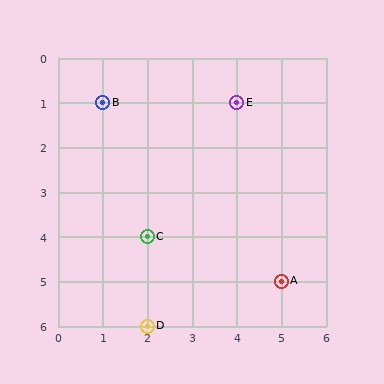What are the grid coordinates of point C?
Point C is at grid coordinates (2, 4).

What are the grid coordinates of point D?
Point D is at grid coordinates (2, 6).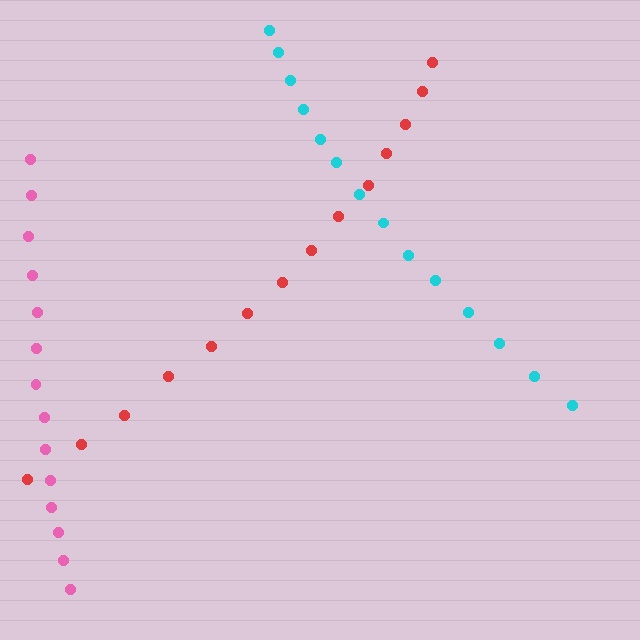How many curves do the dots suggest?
There are 3 distinct paths.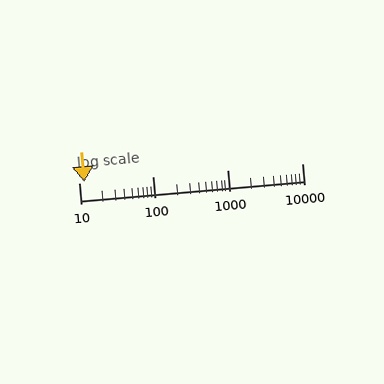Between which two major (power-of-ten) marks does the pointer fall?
The pointer is between 10 and 100.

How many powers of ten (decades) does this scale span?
The scale spans 3 decades, from 10 to 10000.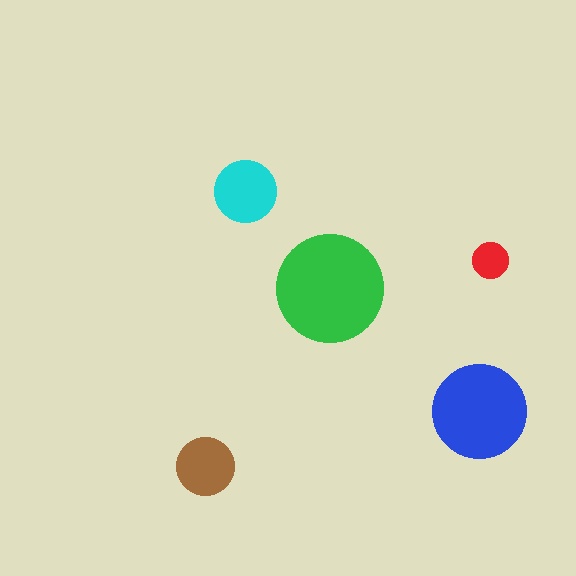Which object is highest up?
The cyan circle is topmost.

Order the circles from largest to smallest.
the green one, the blue one, the cyan one, the brown one, the red one.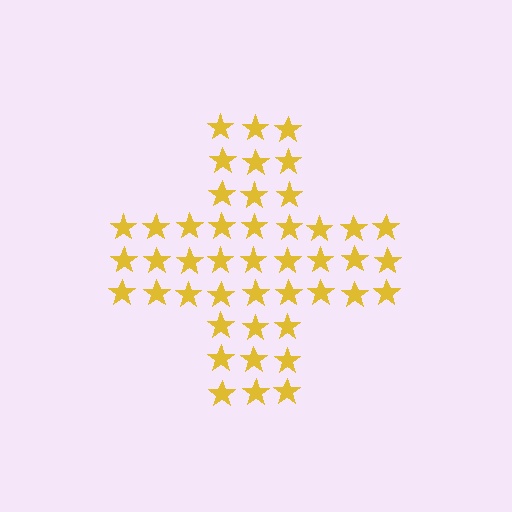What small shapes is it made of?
It is made of small stars.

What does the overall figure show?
The overall figure shows a cross.